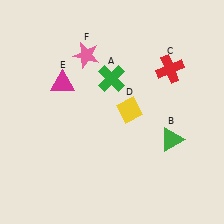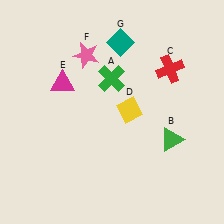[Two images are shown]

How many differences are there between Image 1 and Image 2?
There is 1 difference between the two images.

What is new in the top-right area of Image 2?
A teal diamond (G) was added in the top-right area of Image 2.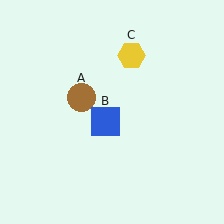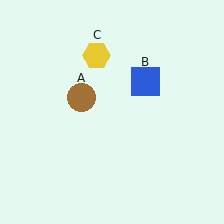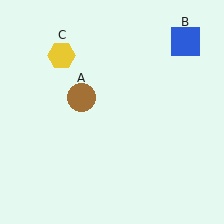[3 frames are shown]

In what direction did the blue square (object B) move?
The blue square (object B) moved up and to the right.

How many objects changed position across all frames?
2 objects changed position: blue square (object B), yellow hexagon (object C).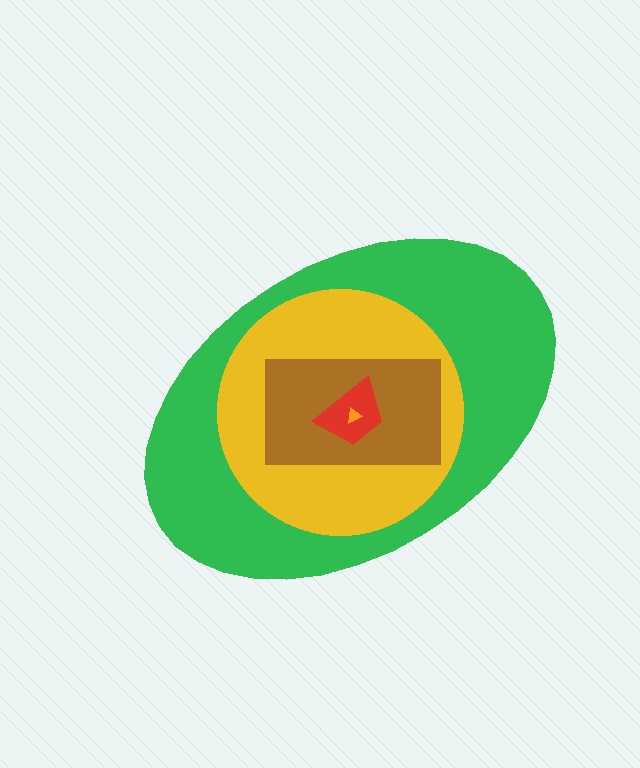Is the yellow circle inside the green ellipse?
Yes.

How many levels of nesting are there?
5.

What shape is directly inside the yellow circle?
The brown rectangle.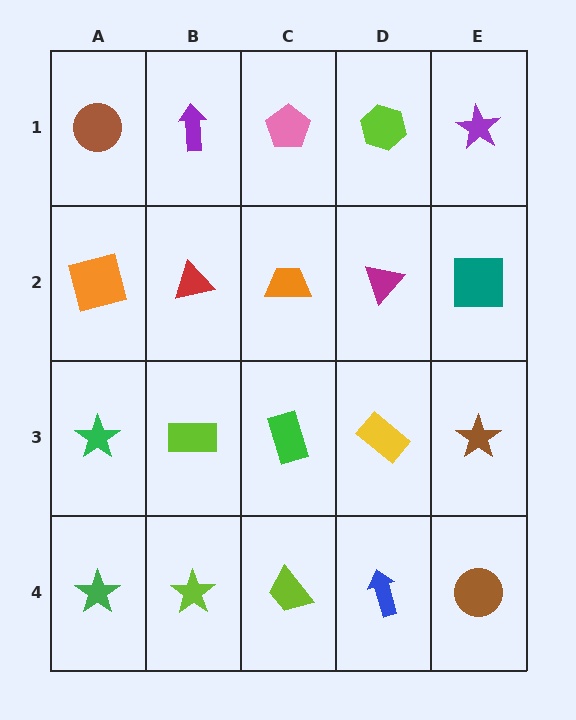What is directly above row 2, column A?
A brown circle.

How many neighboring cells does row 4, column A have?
2.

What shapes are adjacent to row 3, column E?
A teal square (row 2, column E), a brown circle (row 4, column E), a yellow rectangle (row 3, column D).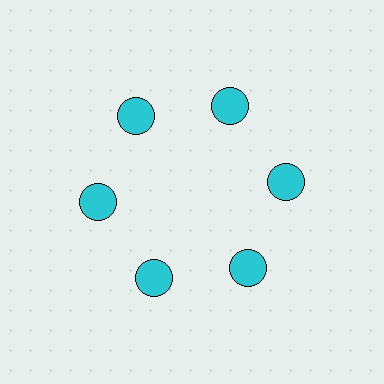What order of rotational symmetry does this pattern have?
This pattern has 6-fold rotational symmetry.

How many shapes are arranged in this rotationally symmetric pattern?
There are 6 shapes, arranged in 6 groups of 1.